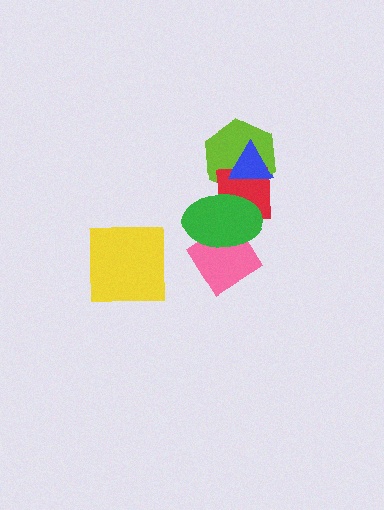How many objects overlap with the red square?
4 objects overlap with the red square.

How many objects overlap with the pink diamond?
2 objects overlap with the pink diamond.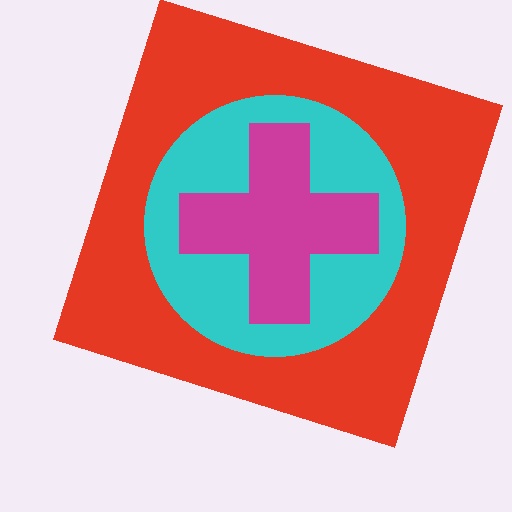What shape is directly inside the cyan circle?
The magenta cross.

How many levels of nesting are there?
3.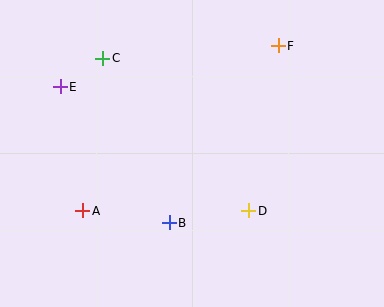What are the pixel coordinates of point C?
Point C is at (103, 58).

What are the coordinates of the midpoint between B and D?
The midpoint between B and D is at (209, 217).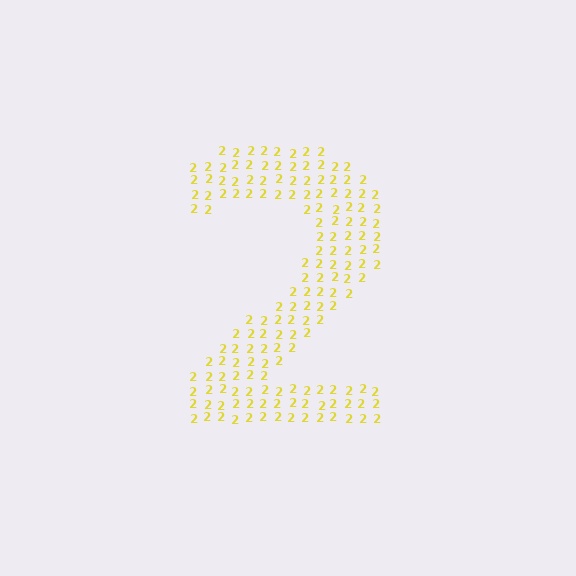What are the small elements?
The small elements are digit 2's.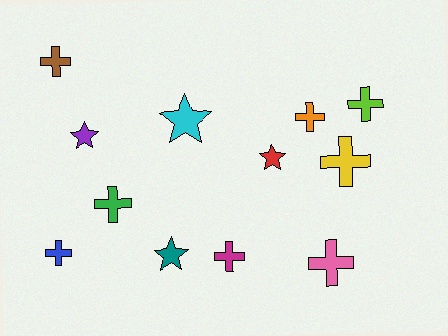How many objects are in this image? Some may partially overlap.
There are 12 objects.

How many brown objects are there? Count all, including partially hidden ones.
There is 1 brown object.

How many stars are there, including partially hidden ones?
There are 4 stars.